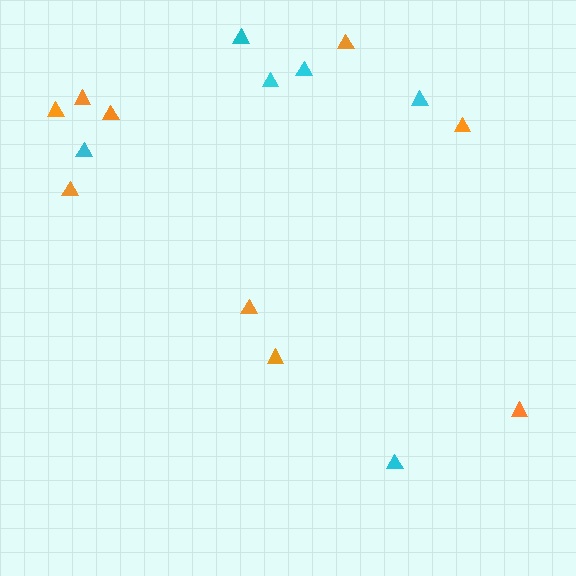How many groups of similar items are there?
There are 2 groups: one group of orange triangles (9) and one group of cyan triangles (6).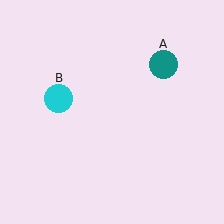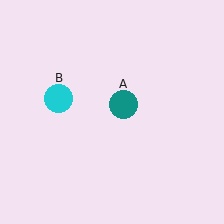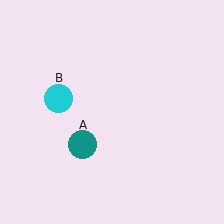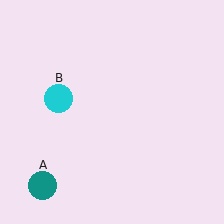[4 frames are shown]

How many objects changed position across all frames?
1 object changed position: teal circle (object A).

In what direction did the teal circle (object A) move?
The teal circle (object A) moved down and to the left.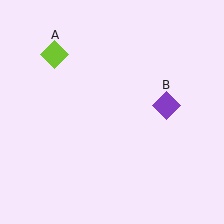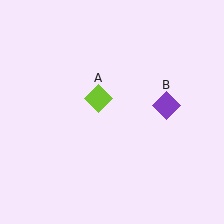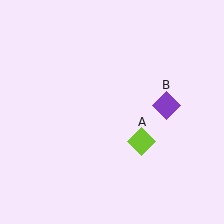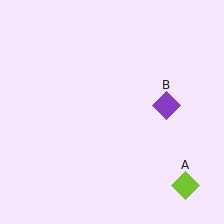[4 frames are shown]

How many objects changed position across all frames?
1 object changed position: lime diamond (object A).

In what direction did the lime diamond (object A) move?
The lime diamond (object A) moved down and to the right.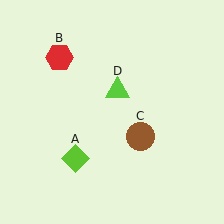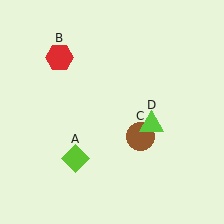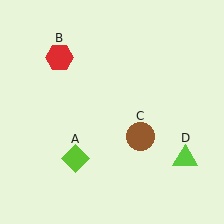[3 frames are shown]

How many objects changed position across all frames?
1 object changed position: lime triangle (object D).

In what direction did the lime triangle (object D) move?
The lime triangle (object D) moved down and to the right.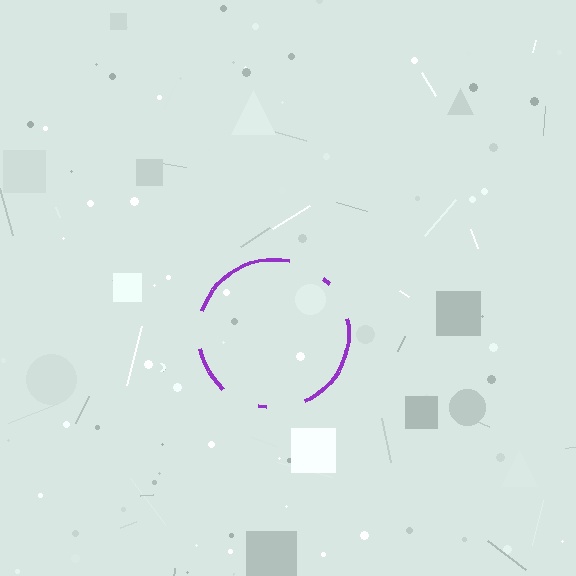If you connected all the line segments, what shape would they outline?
They would outline a circle.